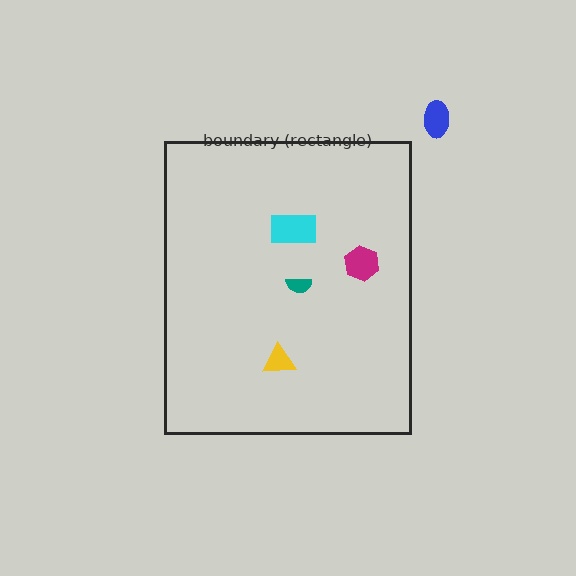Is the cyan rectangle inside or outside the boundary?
Inside.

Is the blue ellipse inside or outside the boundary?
Outside.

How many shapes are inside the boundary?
4 inside, 1 outside.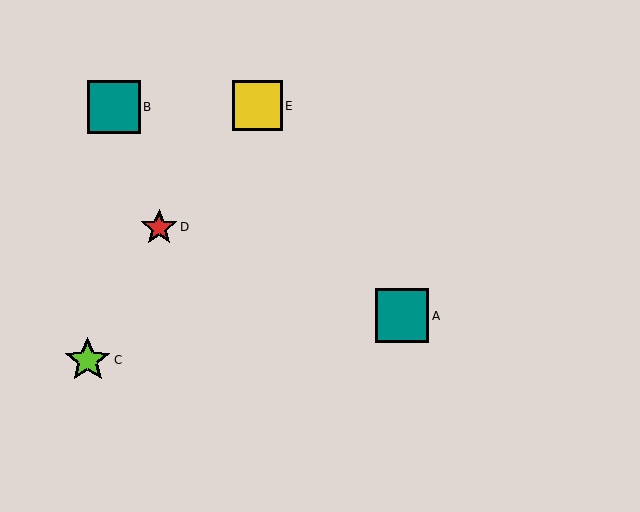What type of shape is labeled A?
Shape A is a teal square.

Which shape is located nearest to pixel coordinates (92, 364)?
The lime star (labeled C) at (88, 360) is nearest to that location.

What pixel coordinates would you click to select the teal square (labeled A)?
Click at (402, 316) to select the teal square A.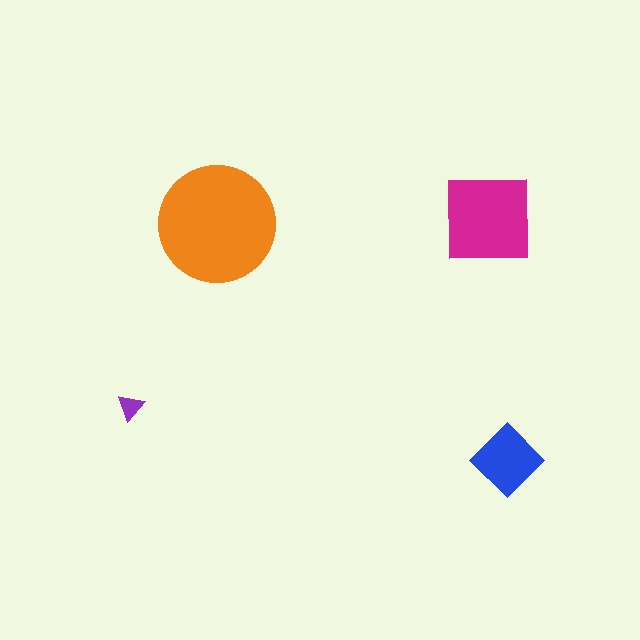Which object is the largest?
The orange circle.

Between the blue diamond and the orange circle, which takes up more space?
The orange circle.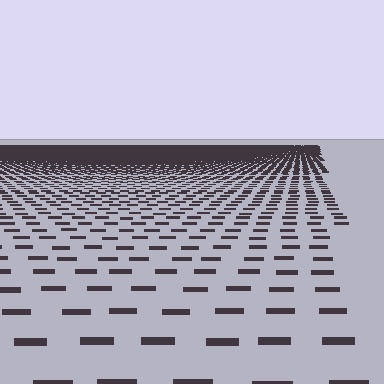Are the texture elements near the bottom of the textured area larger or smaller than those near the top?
Larger. Near the bottom, elements are closer to the viewer and appear at a bigger on-screen size.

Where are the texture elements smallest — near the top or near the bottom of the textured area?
Near the top.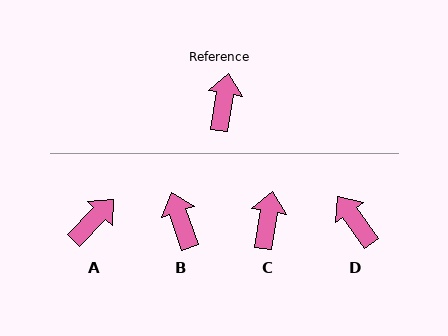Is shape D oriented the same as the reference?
No, it is off by about 45 degrees.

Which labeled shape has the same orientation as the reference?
C.